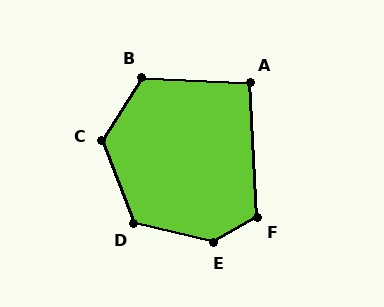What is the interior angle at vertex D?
Approximately 124 degrees (obtuse).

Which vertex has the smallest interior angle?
A, at approximately 96 degrees.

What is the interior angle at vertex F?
Approximately 117 degrees (obtuse).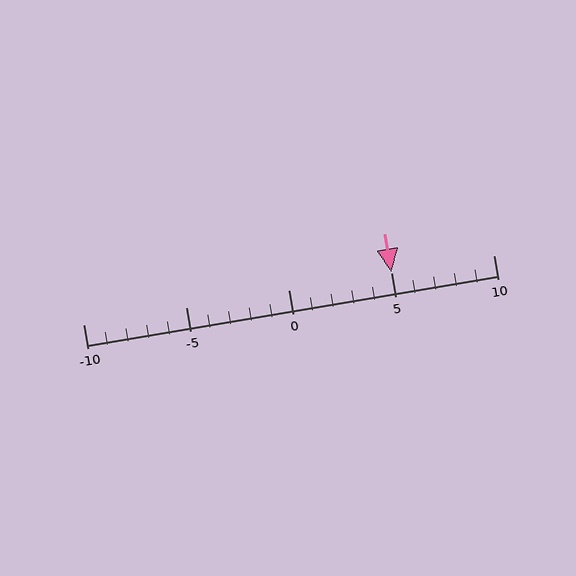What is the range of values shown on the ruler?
The ruler shows values from -10 to 10.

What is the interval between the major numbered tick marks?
The major tick marks are spaced 5 units apart.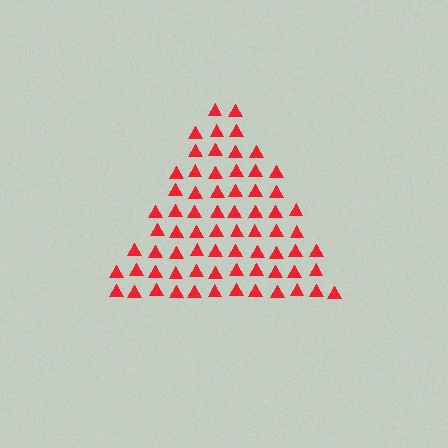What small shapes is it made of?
It is made of small triangles.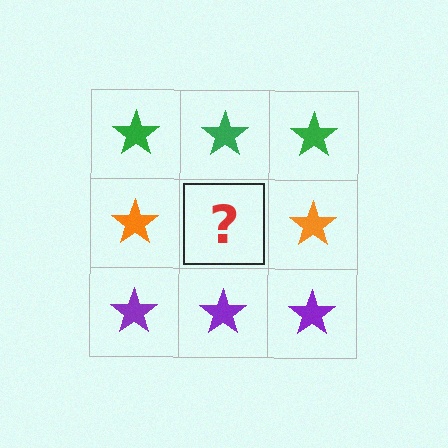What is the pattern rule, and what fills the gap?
The rule is that each row has a consistent color. The gap should be filled with an orange star.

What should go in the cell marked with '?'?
The missing cell should contain an orange star.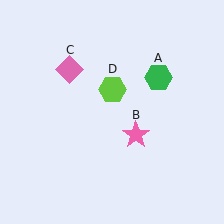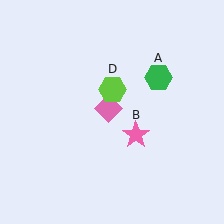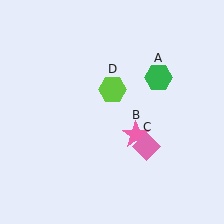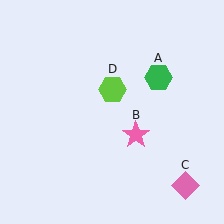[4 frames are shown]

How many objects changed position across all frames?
1 object changed position: pink diamond (object C).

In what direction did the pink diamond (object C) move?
The pink diamond (object C) moved down and to the right.